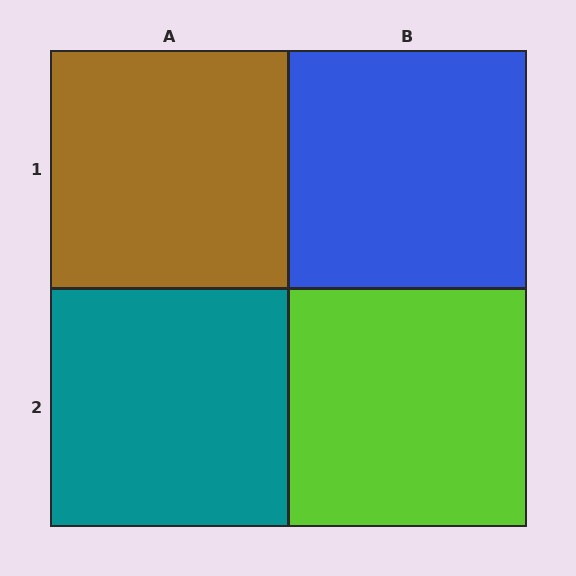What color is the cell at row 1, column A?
Brown.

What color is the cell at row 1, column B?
Blue.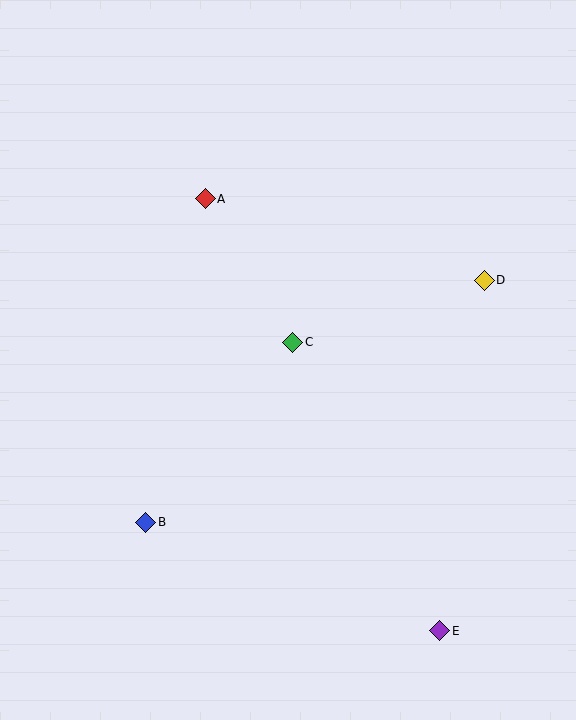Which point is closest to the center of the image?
Point C at (293, 342) is closest to the center.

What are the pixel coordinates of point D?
Point D is at (484, 280).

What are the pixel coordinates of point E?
Point E is at (440, 631).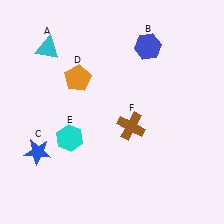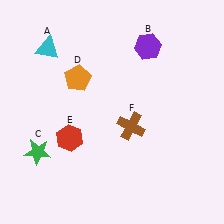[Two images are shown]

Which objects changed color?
B changed from blue to purple. C changed from blue to green. E changed from cyan to red.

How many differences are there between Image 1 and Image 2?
There are 3 differences between the two images.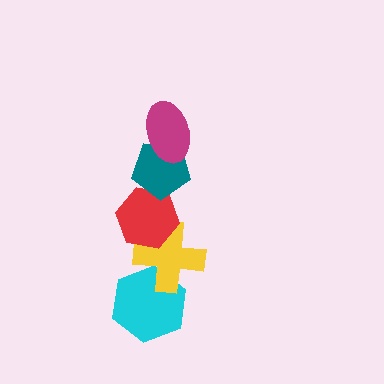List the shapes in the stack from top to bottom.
From top to bottom: the magenta ellipse, the teal pentagon, the red hexagon, the yellow cross, the cyan hexagon.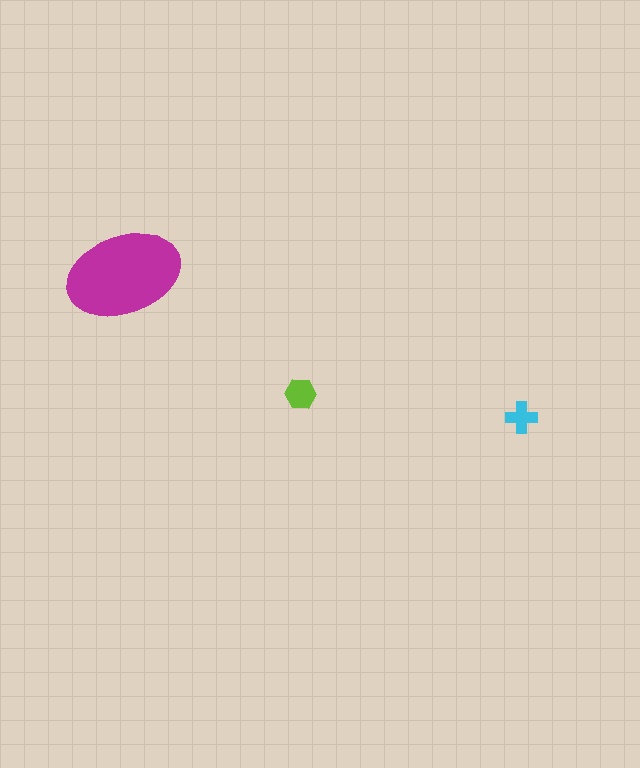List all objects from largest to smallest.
The magenta ellipse, the lime hexagon, the cyan cross.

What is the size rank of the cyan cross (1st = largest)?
3rd.